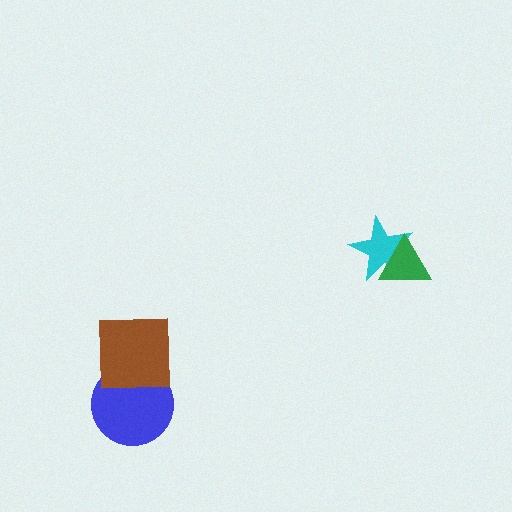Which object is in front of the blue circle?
The brown square is in front of the blue circle.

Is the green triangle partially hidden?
No, no other shape covers it.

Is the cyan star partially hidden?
Yes, it is partially covered by another shape.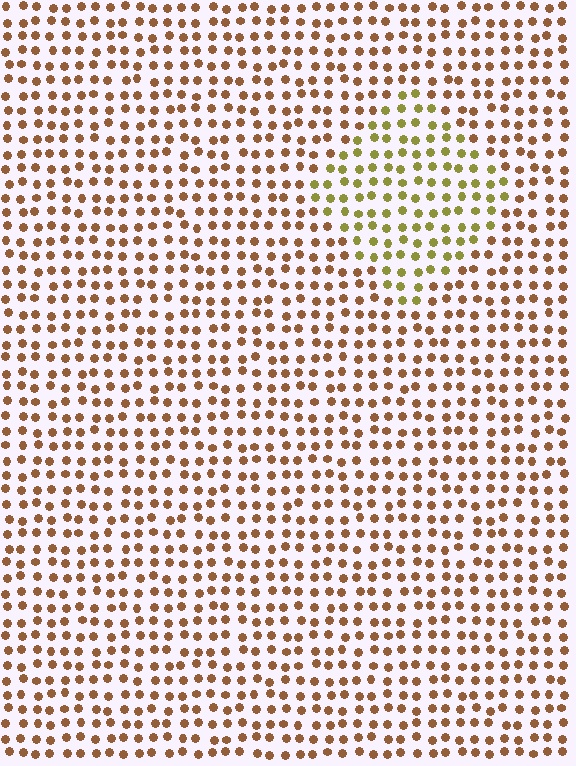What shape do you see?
I see a diamond.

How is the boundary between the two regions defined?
The boundary is defined purely by a slight shift in hue (about 40 degrees). Spacing, size, and orientation are identical on both sides.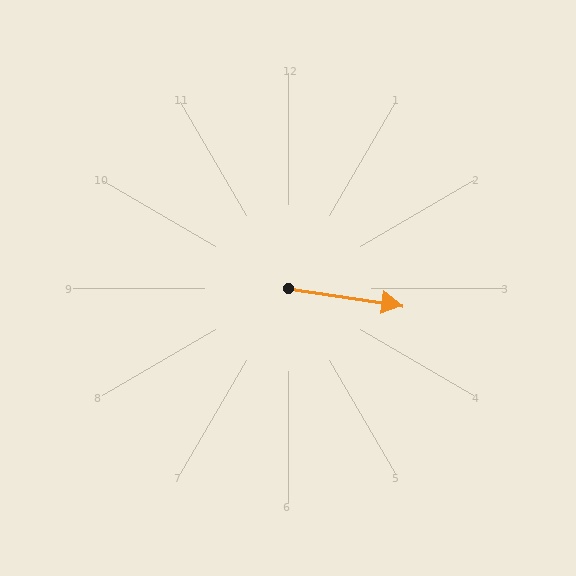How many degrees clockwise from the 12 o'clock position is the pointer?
Approximately 99 degrees.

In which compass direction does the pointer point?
East.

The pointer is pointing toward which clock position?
Roughly 3 o'clock.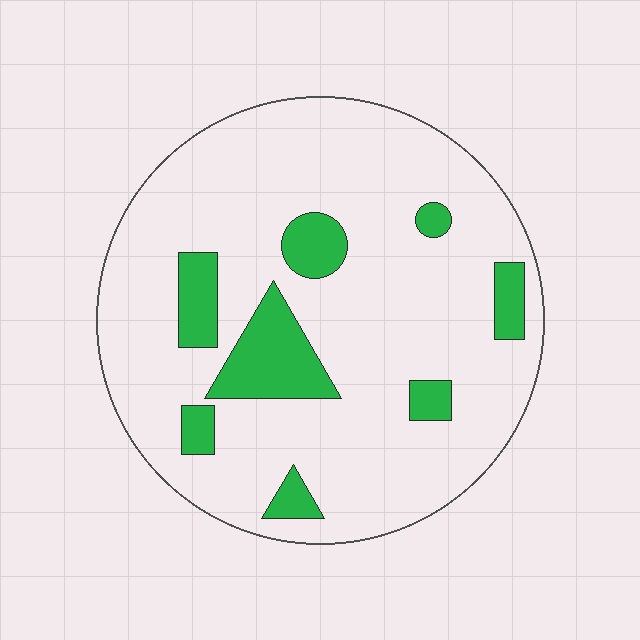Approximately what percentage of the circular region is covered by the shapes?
Approximately 15%.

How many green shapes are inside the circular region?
8.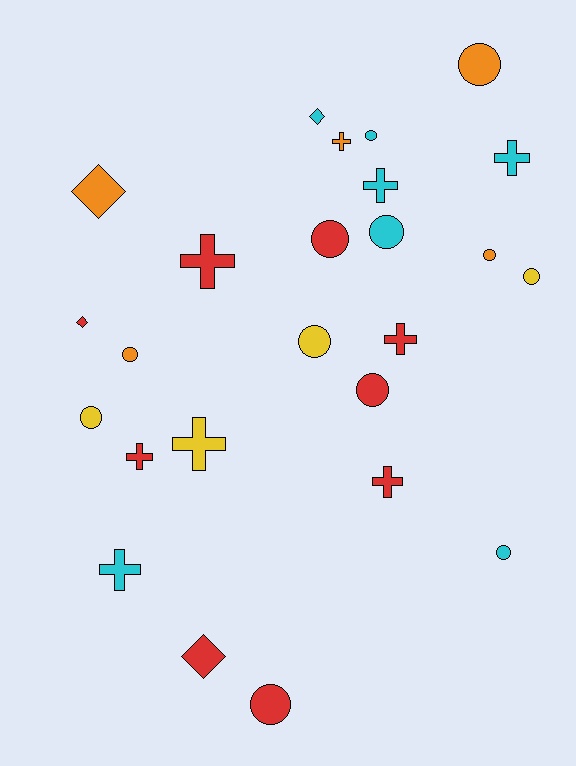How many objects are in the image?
There are 25 objects.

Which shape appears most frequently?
Circle, with 12 objects.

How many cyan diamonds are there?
There is 1 cyan diamond.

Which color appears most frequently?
Red, with 9 objects.